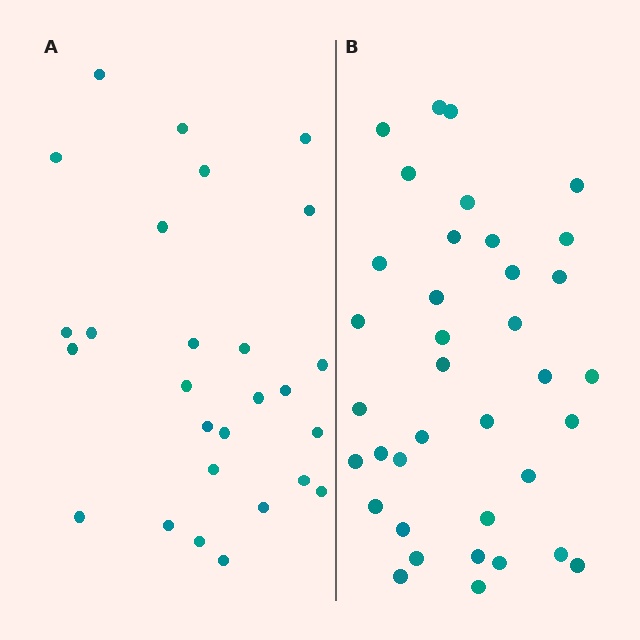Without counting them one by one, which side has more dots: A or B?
Region B (the right region) has more dots.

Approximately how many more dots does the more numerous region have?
Region B has roughly 10 or so more dots than region A.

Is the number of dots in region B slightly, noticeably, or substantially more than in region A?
Region B has noticeably more, but not dramatically so. The ratio is roughly 1.4 to 1.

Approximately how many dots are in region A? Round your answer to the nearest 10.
About 30 dots. (The exact count is 27, which rounds to 30.)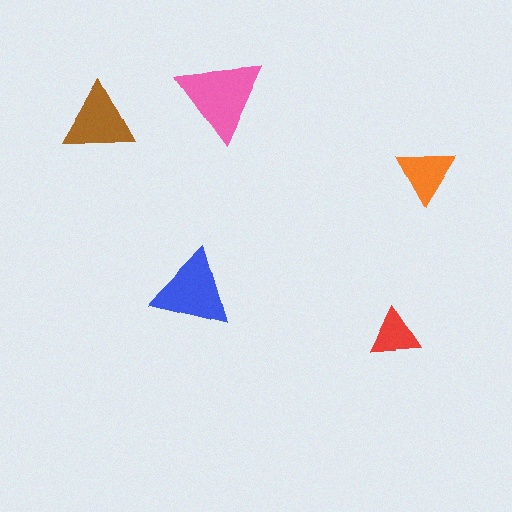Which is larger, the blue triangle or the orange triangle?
The blue one.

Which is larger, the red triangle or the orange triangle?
The orange one.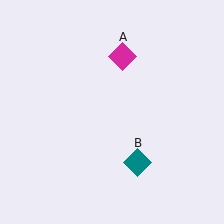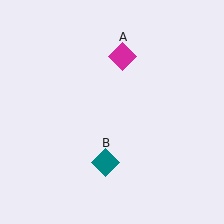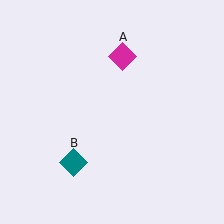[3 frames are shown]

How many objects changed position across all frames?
1 object changed position: teal diamond (object B).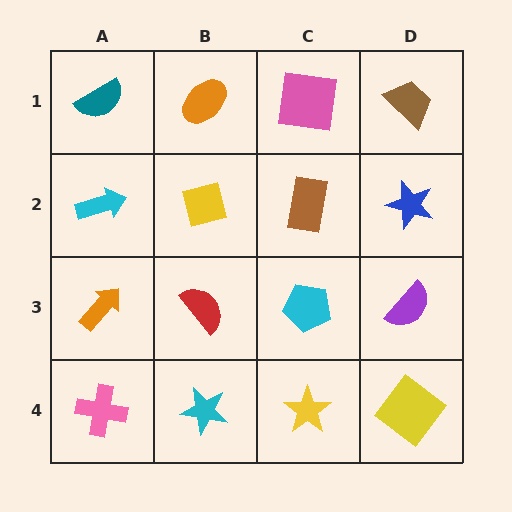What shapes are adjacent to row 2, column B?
An orange ellipse (row 1, column B), a red semicircle (row 3, column B), a cyan arrow (row 2, column A), a brown rectangle (row 2, column C).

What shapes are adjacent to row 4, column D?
A purple semicircle (row 3, column D), a yellow star (row 4, column C).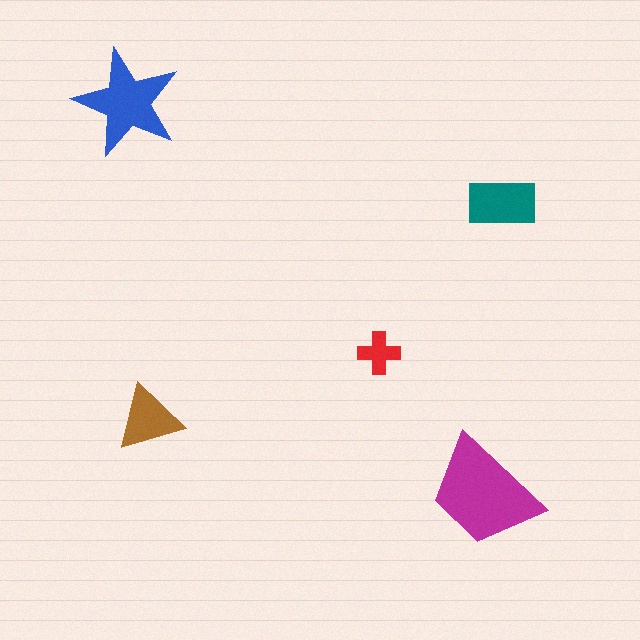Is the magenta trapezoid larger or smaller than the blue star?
Larger.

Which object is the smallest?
The red cross.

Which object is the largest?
The magenta trapezoid.